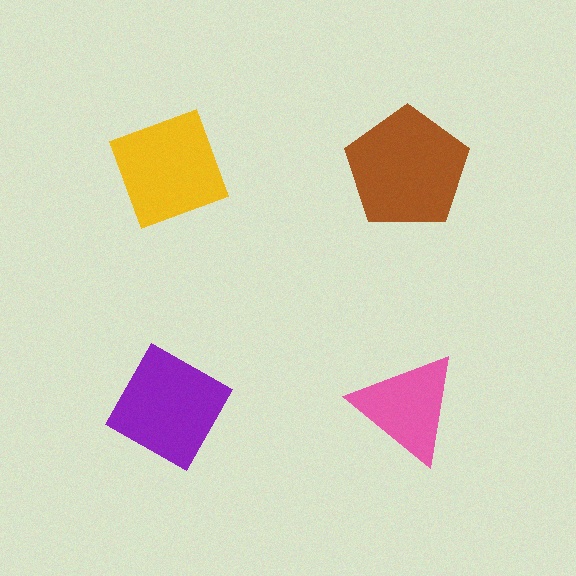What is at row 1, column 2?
A brown pentagon.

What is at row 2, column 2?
A pink triangle.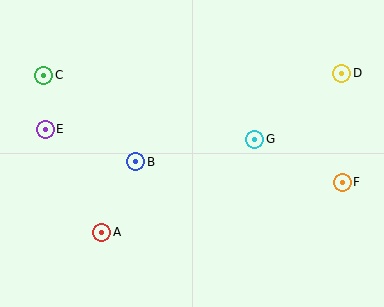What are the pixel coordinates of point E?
Point E is at (45, 129).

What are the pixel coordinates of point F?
Point F is at (342, 182).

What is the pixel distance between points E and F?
The distance between E and F is 302 pixels.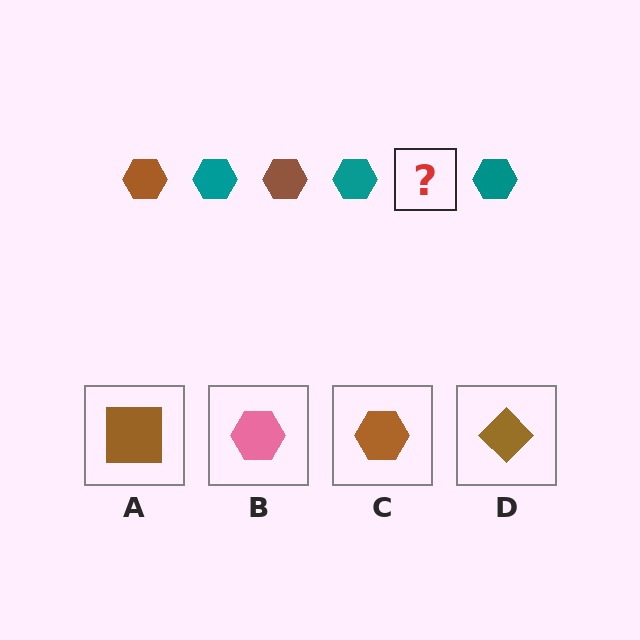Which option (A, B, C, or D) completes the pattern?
C.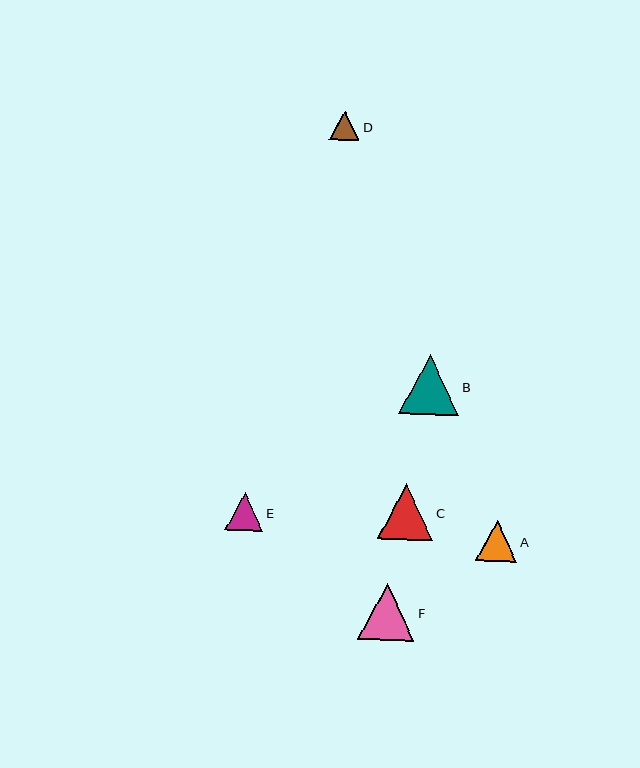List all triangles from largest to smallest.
From largest to smallest: B, F, C, A, E, D.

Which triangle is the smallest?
Triangle D is the smallest with a size of approximately 30 pixels.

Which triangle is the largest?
Triangle B is the largest with a size of approximately 59 pixels.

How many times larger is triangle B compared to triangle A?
Triangle B is approximately 1.5 times the size of triangle A.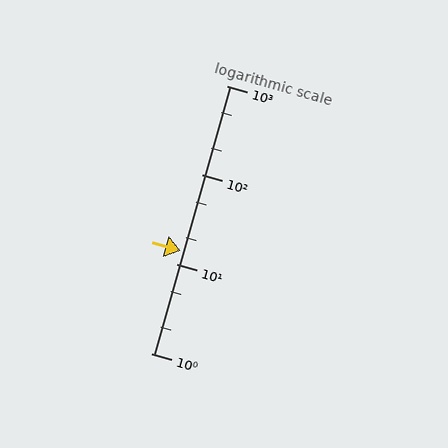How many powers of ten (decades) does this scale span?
The scale spans 3 decades, from 1 to 1000.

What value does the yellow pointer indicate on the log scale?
The pointer indicates approximately 14.